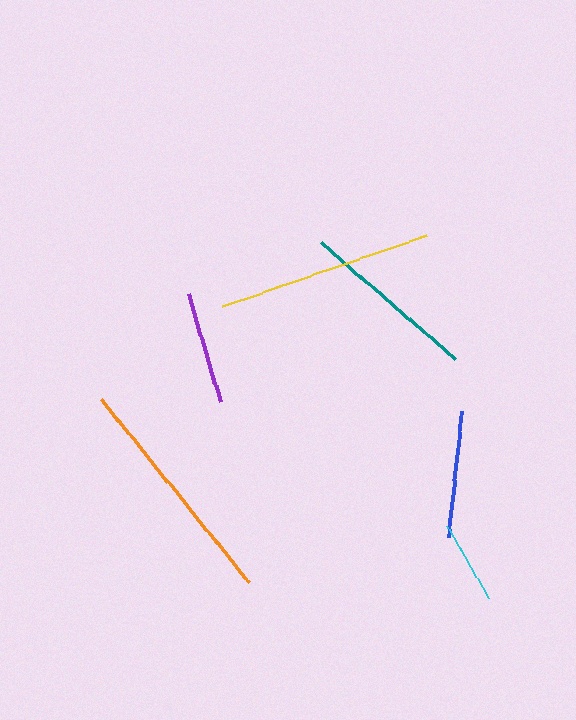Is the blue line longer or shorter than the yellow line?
The yellow line is longer than the blue line.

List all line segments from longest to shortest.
From longest to shortest: orange, yellow, teal, blue, purple, cyan.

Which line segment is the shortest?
The cyan line is the shortest at approximately 83 pixels.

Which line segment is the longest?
The orange line is the longest at approximately 236 pixels.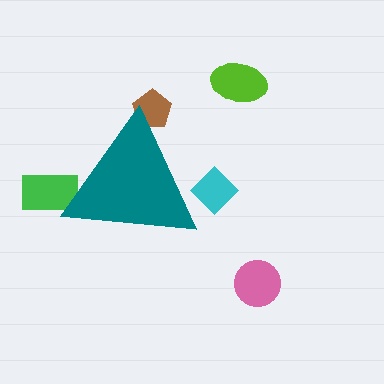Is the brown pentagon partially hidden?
Yes, the brown pentagon is partially hidden behind the teal triangle.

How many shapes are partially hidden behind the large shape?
3 shapes are partially hidden.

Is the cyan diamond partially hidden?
Yes, the cyan diamond is partially hidden behind the teal triangle.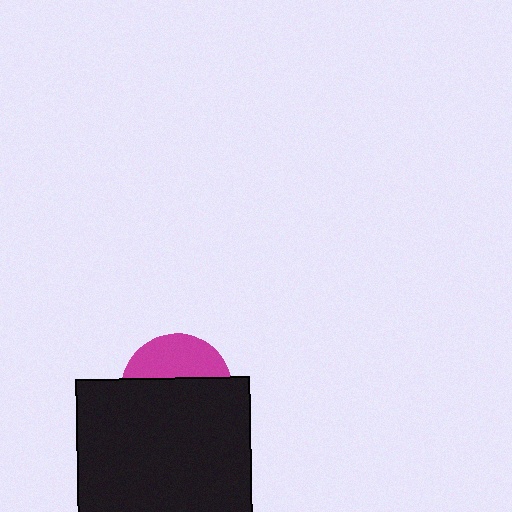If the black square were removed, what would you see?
You would see the complete magenta circle.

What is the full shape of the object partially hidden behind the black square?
The partially hidden object is a magenta circle.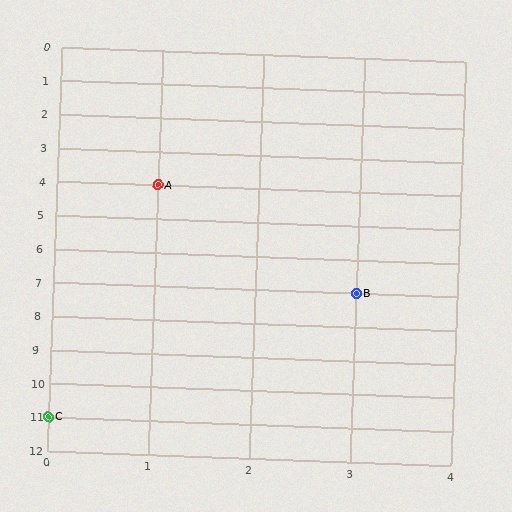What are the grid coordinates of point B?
Point B is at grid coordinates (3, 7).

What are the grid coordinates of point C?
Point C is at grid coordinates (0, 11).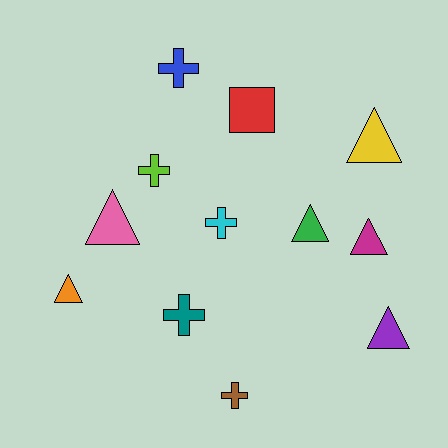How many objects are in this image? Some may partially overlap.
There are 12 objects.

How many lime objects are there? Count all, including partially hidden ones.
There is 1 lime object.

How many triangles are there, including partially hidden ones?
There are 6 triangles.